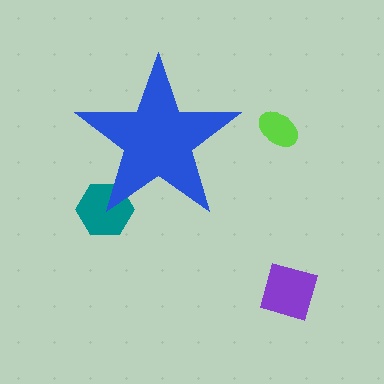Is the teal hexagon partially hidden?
Yes, the teal hexagon is partially hidden behind the blue star.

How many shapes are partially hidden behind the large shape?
1 shape is partially hidden.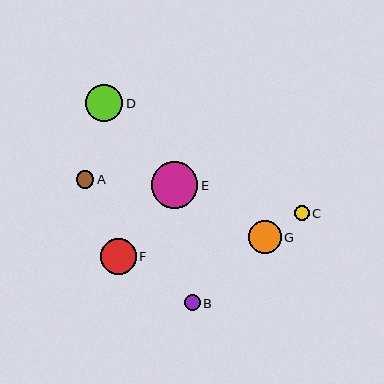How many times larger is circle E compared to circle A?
Circle E is approximately 2.7 times the size of circle A.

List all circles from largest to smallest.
From largest to smallest: E, D, F, G, A, B, C.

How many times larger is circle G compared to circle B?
Circle G is approximately 2.0 times the size of circle B.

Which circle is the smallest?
Circle C is the smallest with a size of approximately 15 pixels.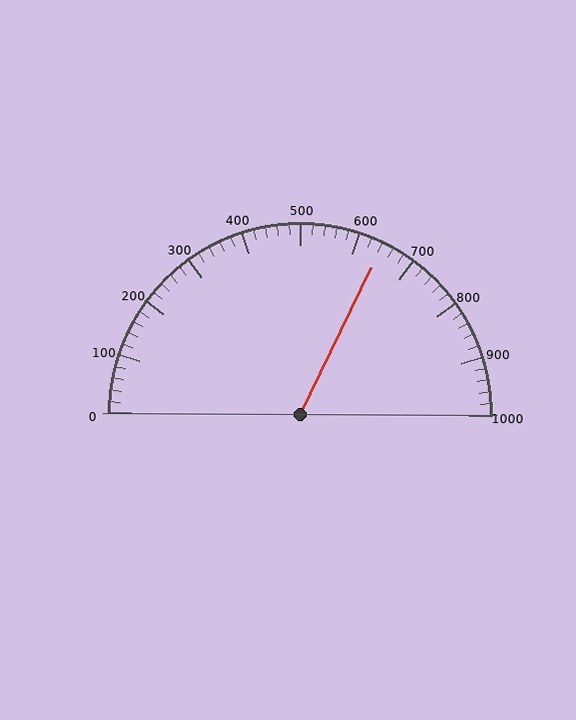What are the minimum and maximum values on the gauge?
The gauge ranges from 0 to 1000.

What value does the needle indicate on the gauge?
The needle indicates approximately 640.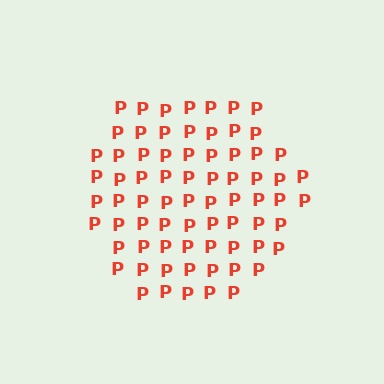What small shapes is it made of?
It is made of small letter P's.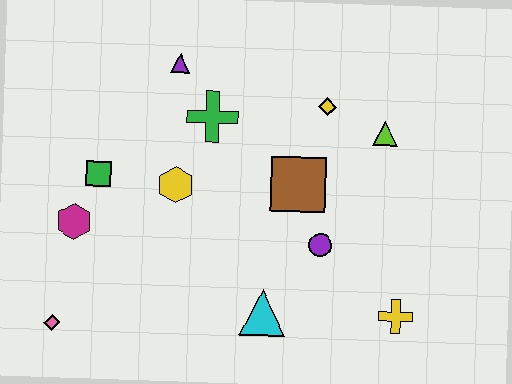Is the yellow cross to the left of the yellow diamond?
No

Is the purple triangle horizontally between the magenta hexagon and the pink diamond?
No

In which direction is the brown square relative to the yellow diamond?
The brown square is below the yellow diamond.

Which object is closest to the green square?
The magenta hexagon is closest to the green square.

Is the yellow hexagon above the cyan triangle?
Yes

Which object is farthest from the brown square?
The pink diamond is farthest from the brown square.